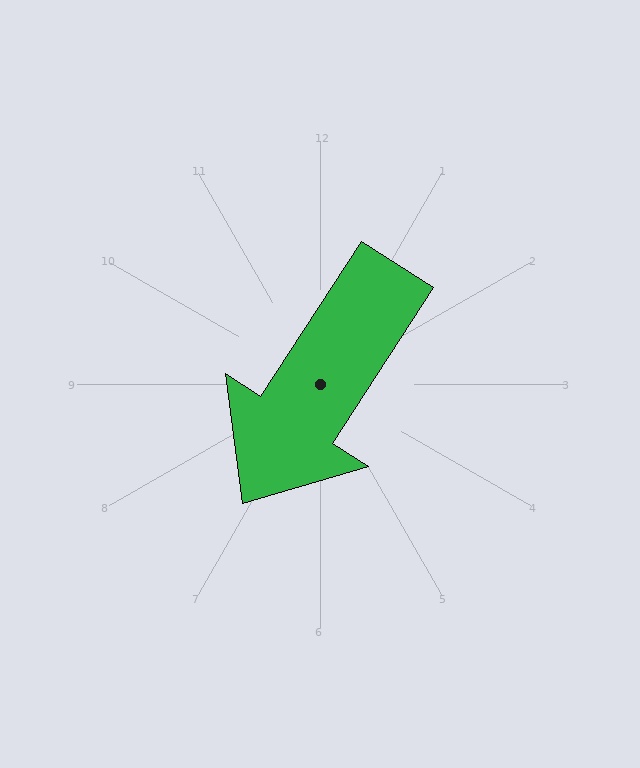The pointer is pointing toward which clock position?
Roughly 7 o'clock.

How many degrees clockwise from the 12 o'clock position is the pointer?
Approximately 213 degrees.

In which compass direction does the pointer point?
Southwest.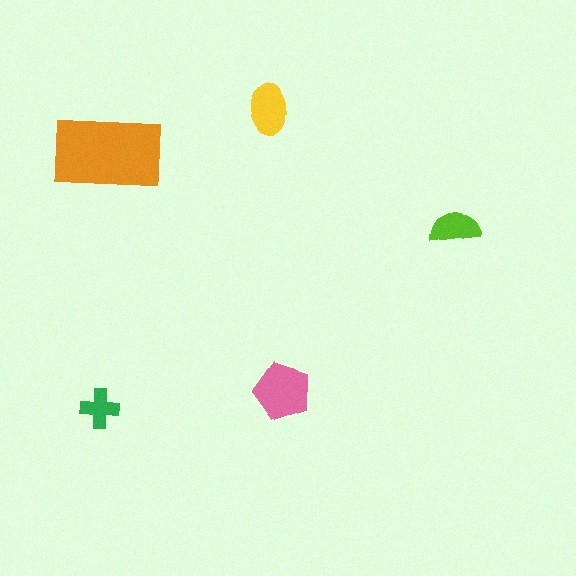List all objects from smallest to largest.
The green cross, the lime semicircle, the yellow ellipse, the pink pentagon, the orange rectangle.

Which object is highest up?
The yellow ellipse is topmost.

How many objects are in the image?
There are 5 objects in the image.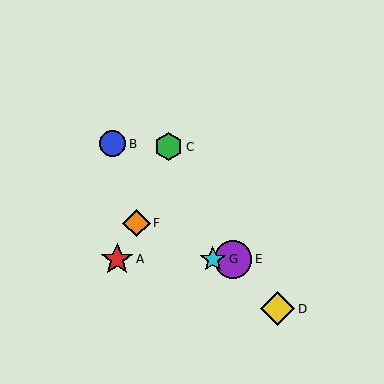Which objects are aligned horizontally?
Objects A, E, G are aligned horizontally.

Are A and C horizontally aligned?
No, A is at y≈259 and C is at y≈147.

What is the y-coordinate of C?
Object C is at y≈147.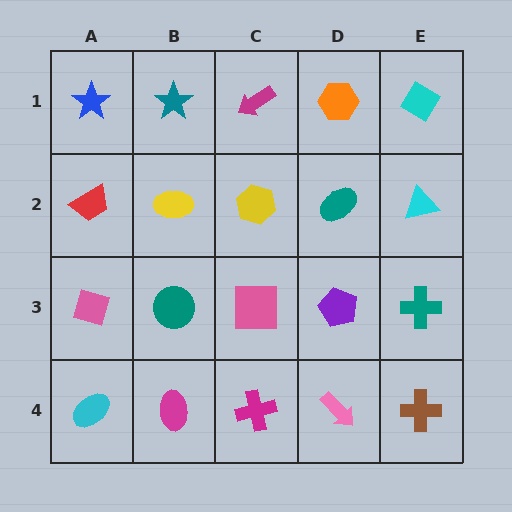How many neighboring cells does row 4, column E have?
2.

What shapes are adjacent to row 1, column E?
A cyan triangle (row 2, column E), an orange hexagon (row 1, column D).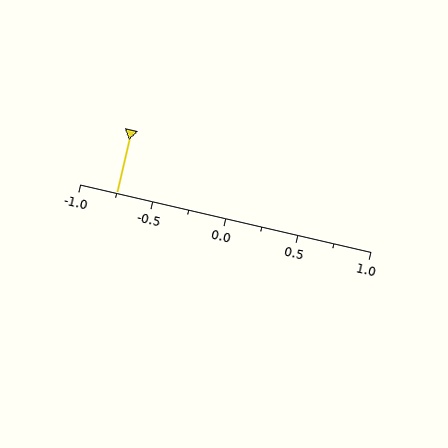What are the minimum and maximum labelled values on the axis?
The axis runs from -1.0 to 1.0.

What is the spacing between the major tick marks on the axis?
The major ticks are spaced 0.5 apart.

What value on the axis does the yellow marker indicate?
The marker indicates approximately -0.75.